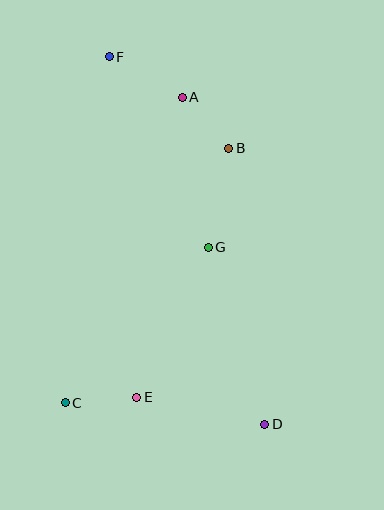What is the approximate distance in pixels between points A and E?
The distance between A and E is approximately 303 pixels.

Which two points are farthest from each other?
Points D and F are farthest from each other.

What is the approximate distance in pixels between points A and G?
The distance between A and G is approximately 152 pixels.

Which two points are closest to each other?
Points A and B are closest to each other.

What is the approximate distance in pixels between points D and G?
The distance between D and G is approximately 186 pixels.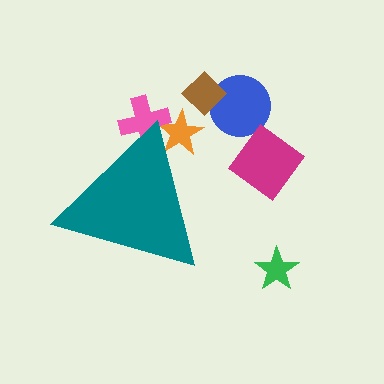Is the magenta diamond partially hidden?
No, the magenta diamond is fully visible.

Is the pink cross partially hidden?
Yes, the pink cross is partially hidden behind the teal triangle.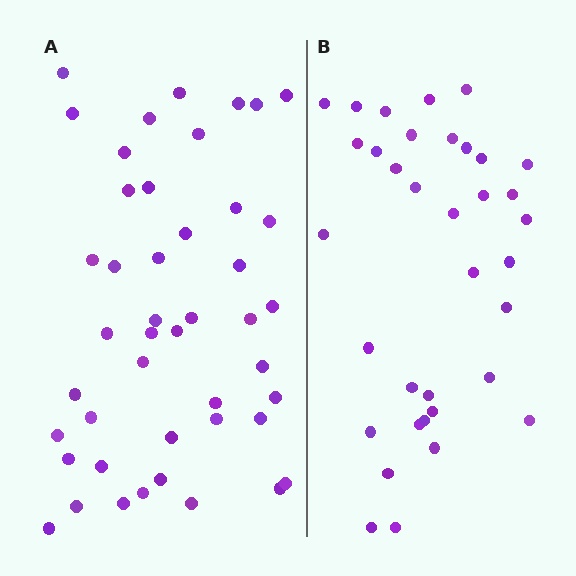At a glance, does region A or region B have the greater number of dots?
Region A (the left region) has more dots.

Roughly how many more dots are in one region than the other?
Region A has roughly 10 or so more dots than region B.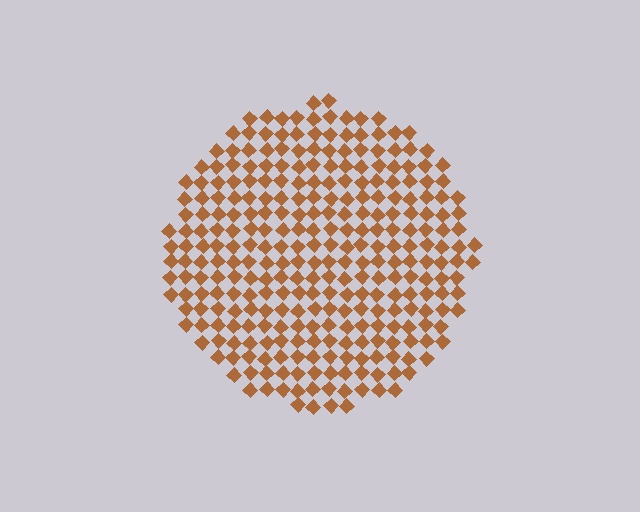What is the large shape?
The large shape is a circle.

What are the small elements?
The small elements are diamonds.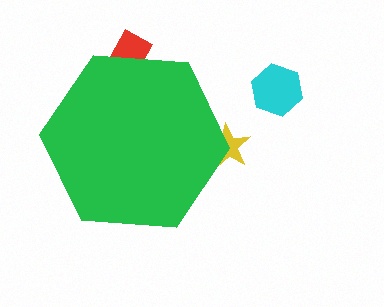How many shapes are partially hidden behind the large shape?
2 shapes are partially hidden.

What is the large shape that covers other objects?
A green hexagon.